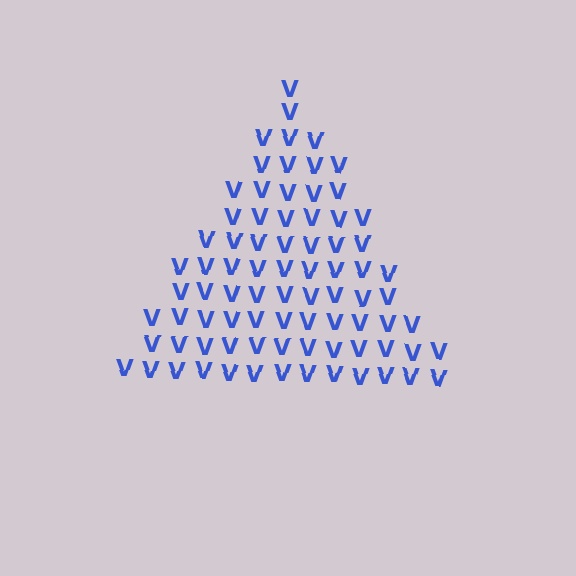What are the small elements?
The small elements are letter V's.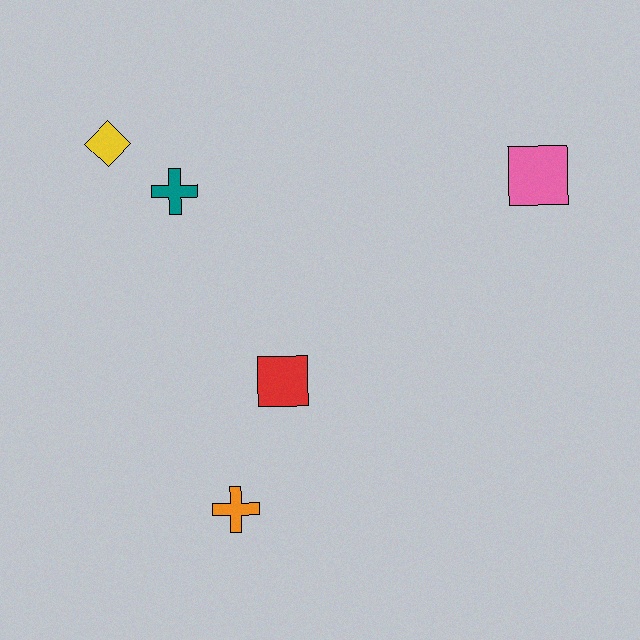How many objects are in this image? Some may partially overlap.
There are 5 objects.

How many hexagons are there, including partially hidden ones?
There are no hexagons.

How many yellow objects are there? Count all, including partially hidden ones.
There is 1 yellow object.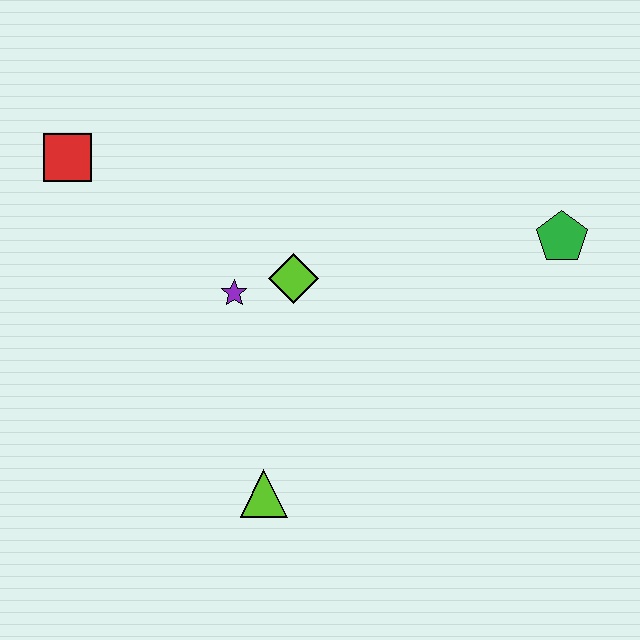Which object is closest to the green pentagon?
The lime diamond is closest to the green pentagon.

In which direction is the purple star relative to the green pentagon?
The purple star is to the left of the green pentagon.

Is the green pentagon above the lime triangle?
Yes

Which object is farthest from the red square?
The green pentagon is farthest from the red square.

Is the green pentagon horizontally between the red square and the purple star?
No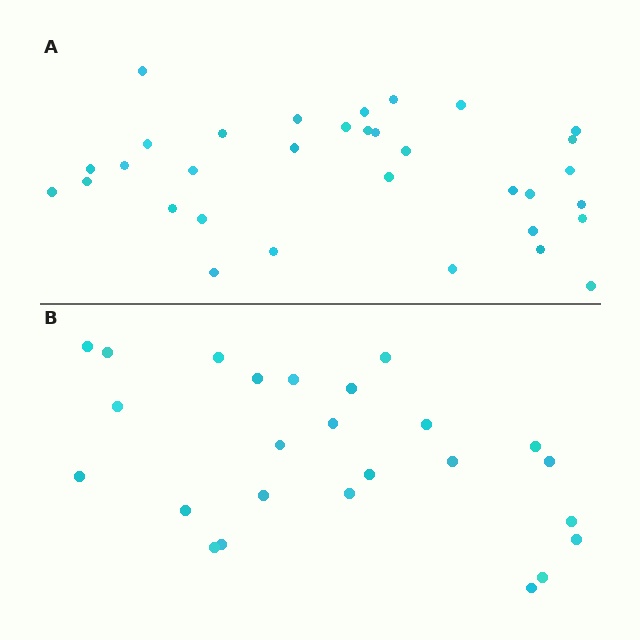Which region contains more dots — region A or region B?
Region A (the top region) has more dots.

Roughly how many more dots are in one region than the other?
Region A has roughly 8 or so more dots than region B.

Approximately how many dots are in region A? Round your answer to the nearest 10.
About 30 dots. (The exact count is 33, which rounds to 30.)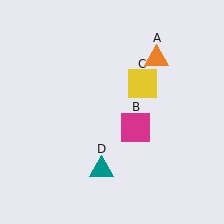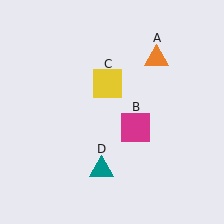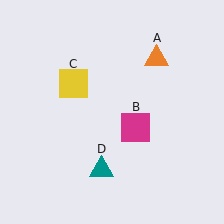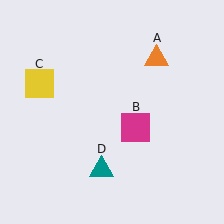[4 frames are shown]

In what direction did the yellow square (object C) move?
The yellow square (object C) moved left.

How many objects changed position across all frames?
1 object changed position: yellow square (object C).